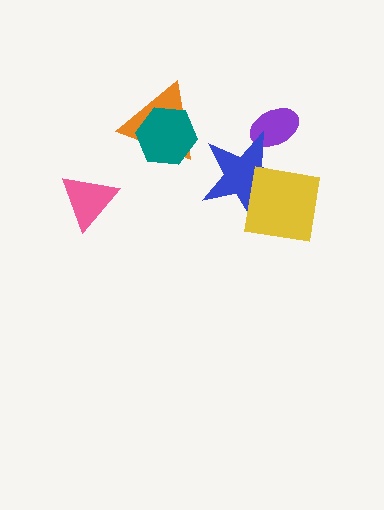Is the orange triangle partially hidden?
Yes, it is partially covered by another shape.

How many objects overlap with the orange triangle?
1 object overlaps with the orange triangle.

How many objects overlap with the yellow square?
1 object overlaps with the yellow square.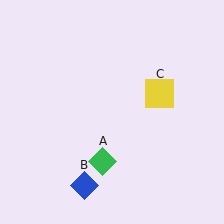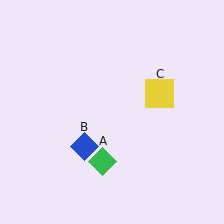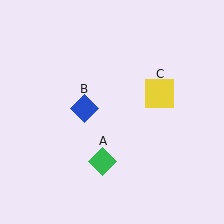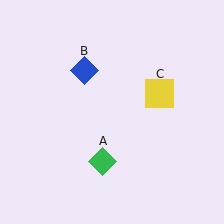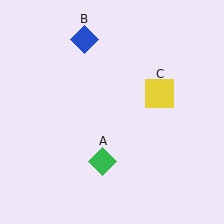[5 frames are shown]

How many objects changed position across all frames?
1 object changed position: blue diamond (object B).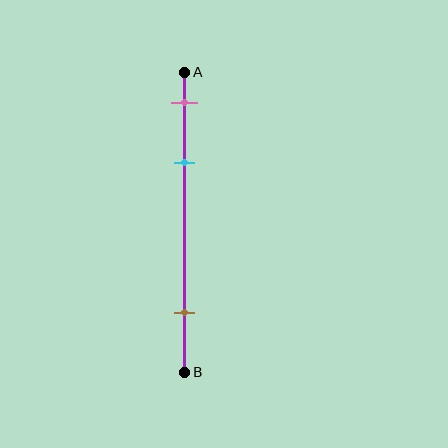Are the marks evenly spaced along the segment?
No, the marks are not evenly spaced.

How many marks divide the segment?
There are 3 marks dividing the segment.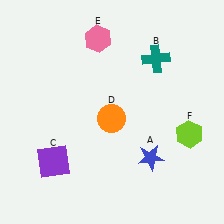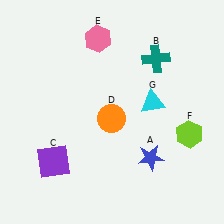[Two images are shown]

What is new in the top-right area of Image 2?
A cyan triangle (G) was added in the top-right area of Image 2.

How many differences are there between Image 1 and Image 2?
There is 1 difference between the two images.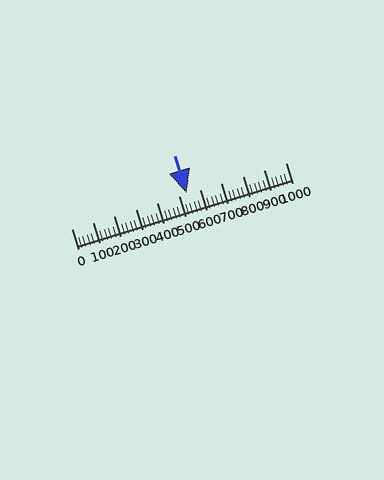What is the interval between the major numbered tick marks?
The major tick marks are spaced 100 units apart.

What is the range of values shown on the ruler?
The ruler shows values from 0 to 1000.